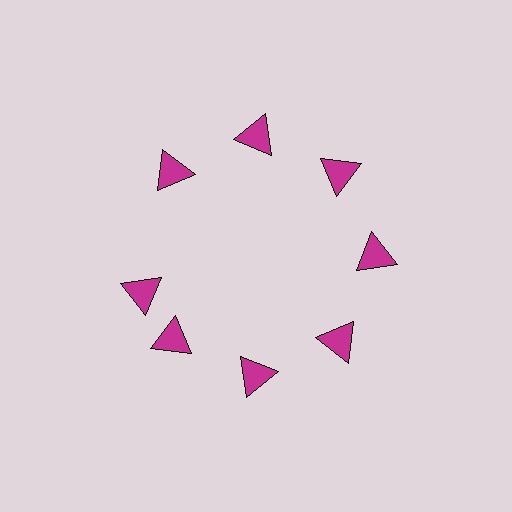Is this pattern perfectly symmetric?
No. The 8 magenta triangles are arranged in a ring, but one element near the 9 o'clock position is rotated out of alignment along the ring, breaking the 8-fold rotational symmetry.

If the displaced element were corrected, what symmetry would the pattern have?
It would have 8-fold rotational symmetry — the pattern would map onto itself every 45 degrees.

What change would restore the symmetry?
The symmetry would be restored by rotating it back into even spacing with its neighbors so that all 8 triangles sit at equal angles and equal distance from the center.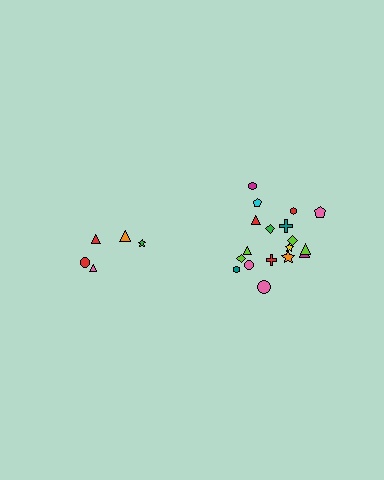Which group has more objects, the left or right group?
The right group.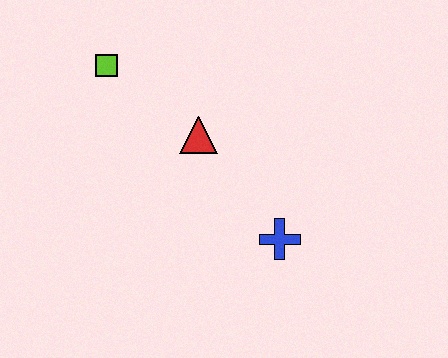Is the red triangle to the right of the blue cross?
No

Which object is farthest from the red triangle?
The blue cross is farthest from the red triangle.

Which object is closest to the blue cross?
The red triangle is closest to the blue cross.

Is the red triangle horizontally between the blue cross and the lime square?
Yes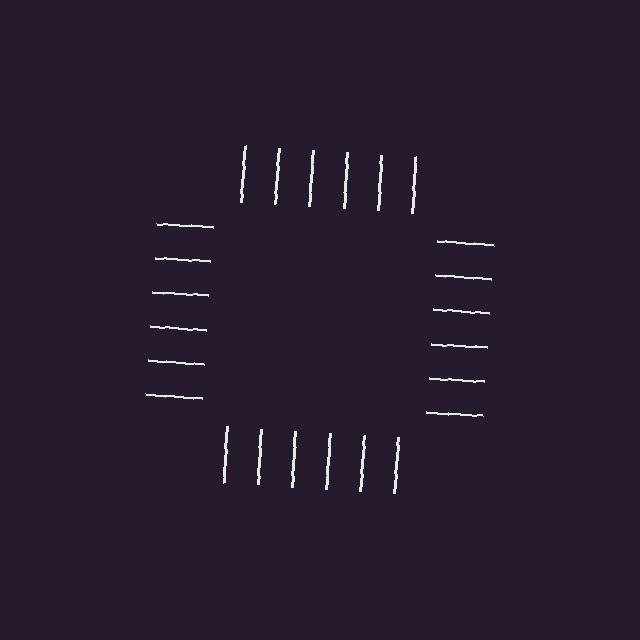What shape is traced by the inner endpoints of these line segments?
An illusory square — the line segments terminate on its edges but no continuous stroke is drawn.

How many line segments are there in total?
24 — 6 along each of the 4 edges.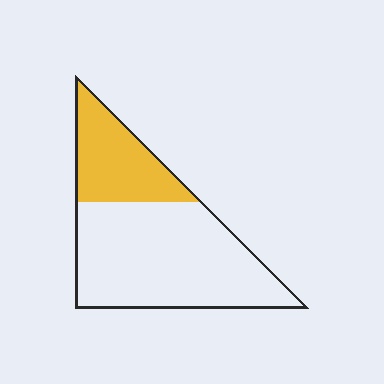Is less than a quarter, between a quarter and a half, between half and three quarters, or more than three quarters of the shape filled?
Between a quarter and a half.